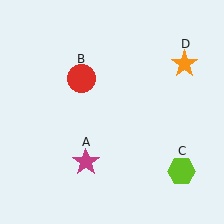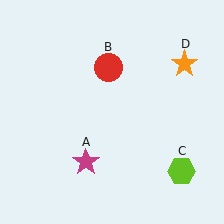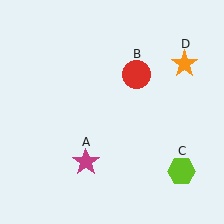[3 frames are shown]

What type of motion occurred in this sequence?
The red circle (object B) rotated clockwise around the center of the scene.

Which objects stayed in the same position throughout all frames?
Magenta star (object A) and lime hexagon (object C) and orange star (object D) remained stationary.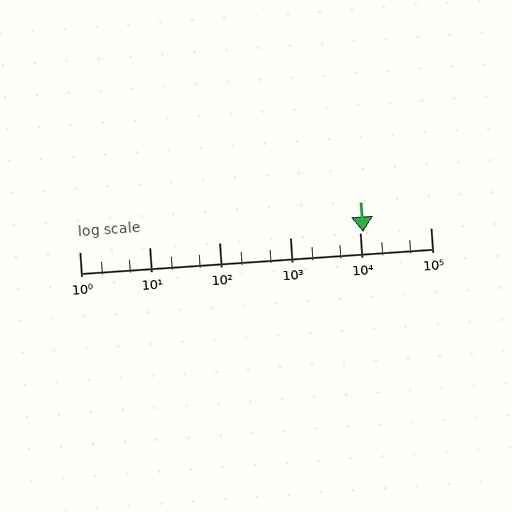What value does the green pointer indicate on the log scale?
The pointer indicates approximately 11000.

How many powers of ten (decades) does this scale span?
The scale spans 5 decades, from 1 to 100000.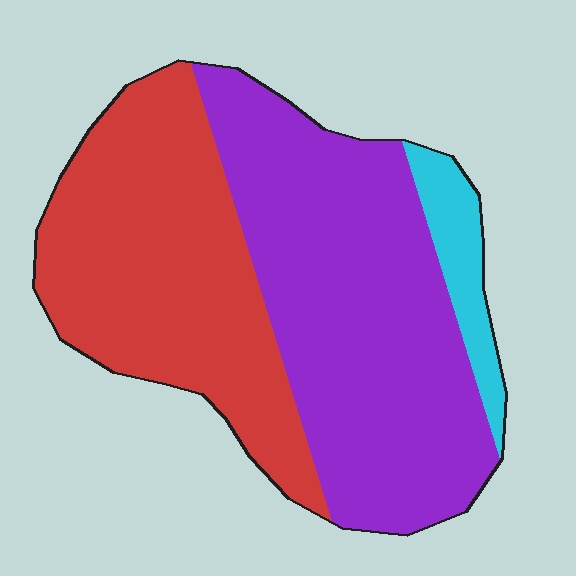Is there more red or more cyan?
Red.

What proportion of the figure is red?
Red covers 41% of the figure.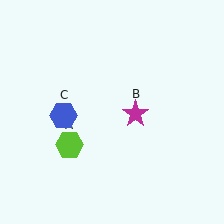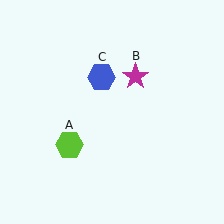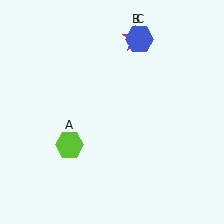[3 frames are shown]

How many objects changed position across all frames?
2 objects changed position: magenta star (object B), blue hexagon (object C).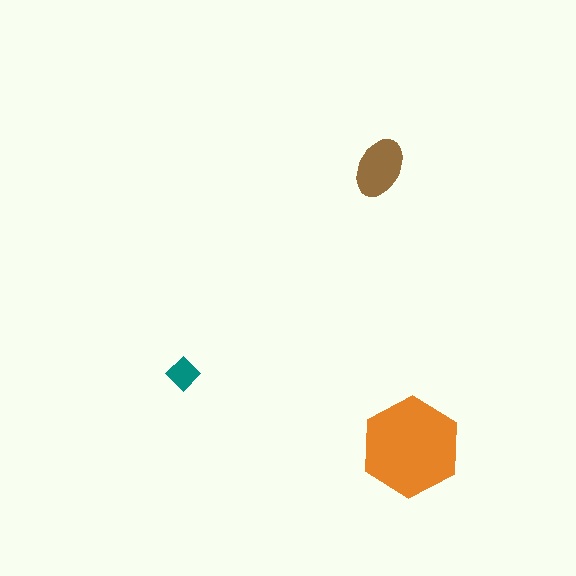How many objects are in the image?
There are 3 objects in the image.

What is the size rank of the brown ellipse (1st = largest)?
2nd.